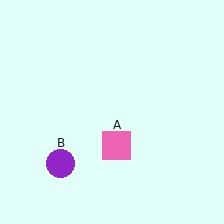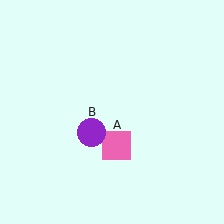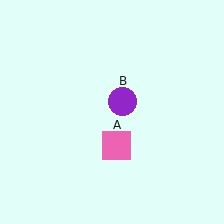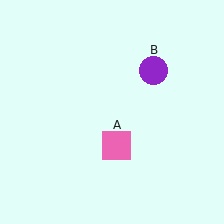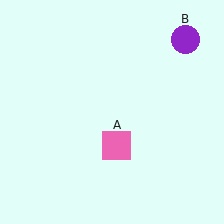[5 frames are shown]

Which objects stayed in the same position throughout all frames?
Pink square (object A) remained stationary.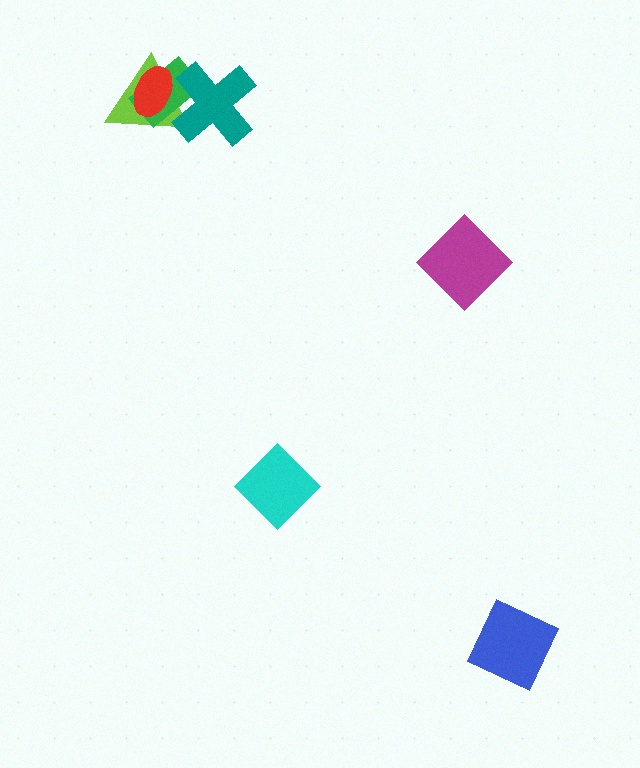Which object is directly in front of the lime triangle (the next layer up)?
The green rectangle is directly in front of the lime triangle.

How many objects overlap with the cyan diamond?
0 objects overlap with the cyan diamond.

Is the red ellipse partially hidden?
Yes, it is partially covered by another shape.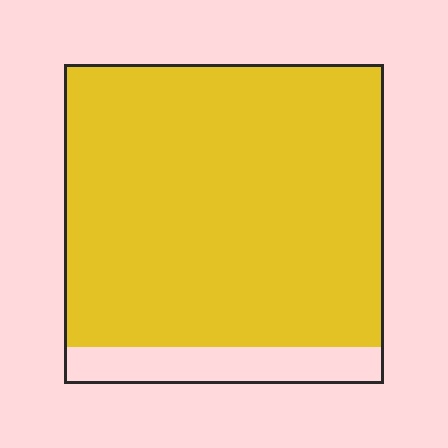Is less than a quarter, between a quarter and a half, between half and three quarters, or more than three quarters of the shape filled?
More than three quarters.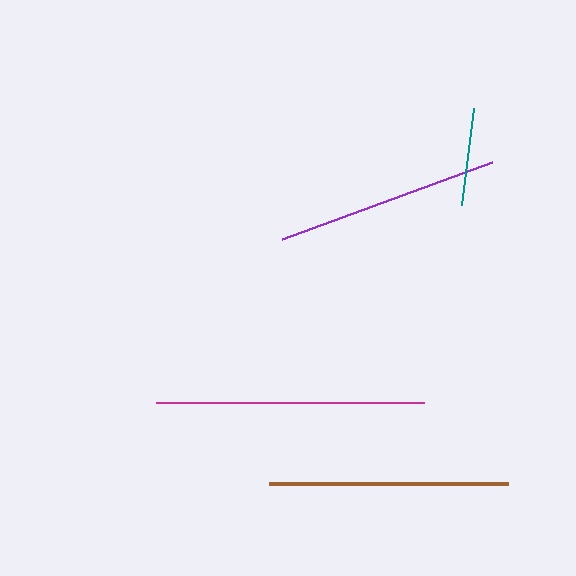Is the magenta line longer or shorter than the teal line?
The magenta line is longer than the teal line.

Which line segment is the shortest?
The teal line is the shortest at approximately 98 pixels.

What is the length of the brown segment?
The brown segment is approximately 239 pixels long.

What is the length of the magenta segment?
The magenta segment is approximately 268 pixels long.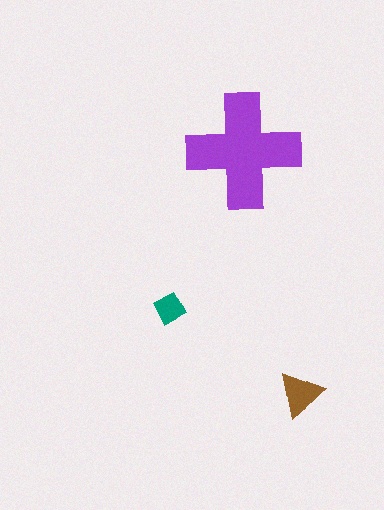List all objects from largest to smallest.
The purple cross, the brown triangle, the teal diamond.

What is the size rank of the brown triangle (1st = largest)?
2nd.